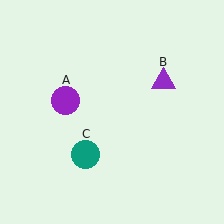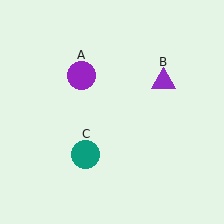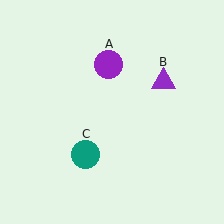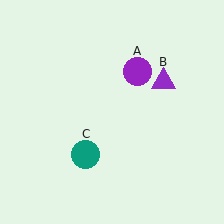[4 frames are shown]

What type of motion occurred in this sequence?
The purple circle (object A) rotated clockwise around the center of the scene.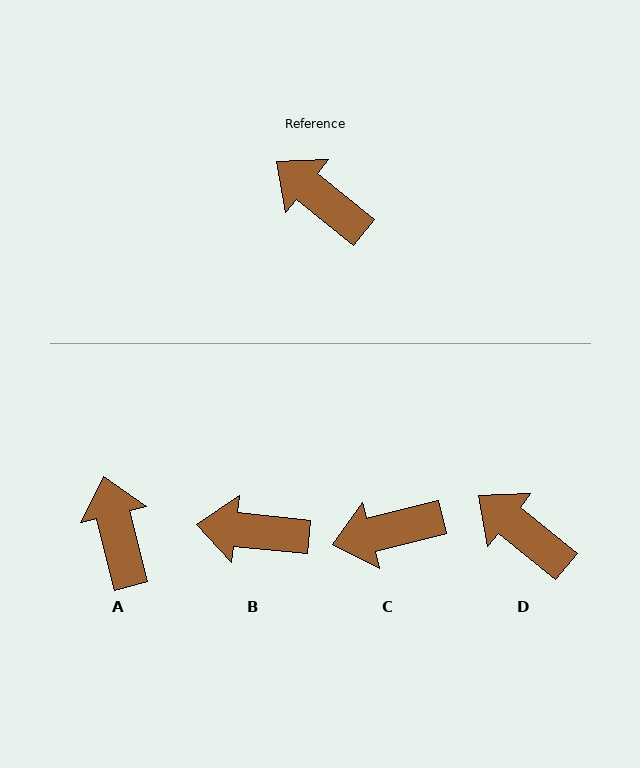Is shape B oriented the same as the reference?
No, it is off by about 33 degrees.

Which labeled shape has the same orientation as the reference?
D.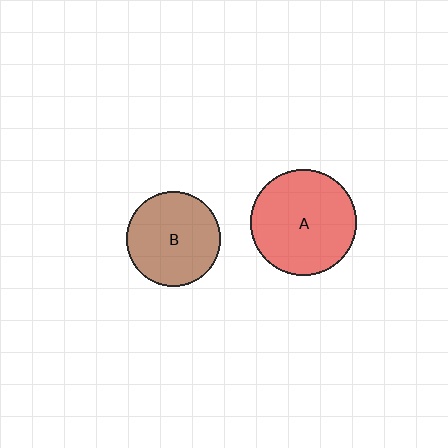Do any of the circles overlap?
No, none of the circles overlap.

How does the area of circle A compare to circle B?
Approximately 1.2 times.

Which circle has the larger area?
Circle A (red).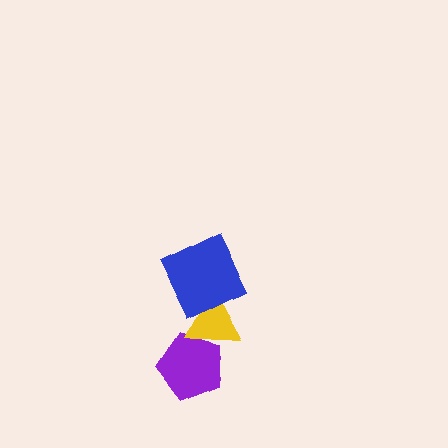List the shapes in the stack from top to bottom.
From top to bottom: the blue square, the yellow triangle, the purple pentagon.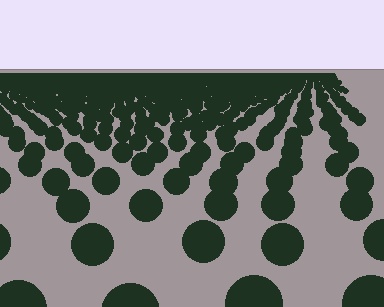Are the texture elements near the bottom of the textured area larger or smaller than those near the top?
Larger. Near the bottom, elements are closer to the viewer and appear at a bigger on-screen size.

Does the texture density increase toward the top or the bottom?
Density increases toward the top.